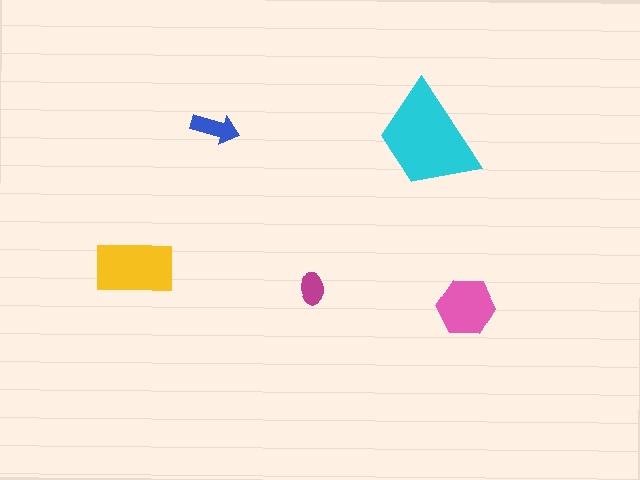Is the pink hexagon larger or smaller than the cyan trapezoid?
Smaller.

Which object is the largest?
The cyan trapezoid.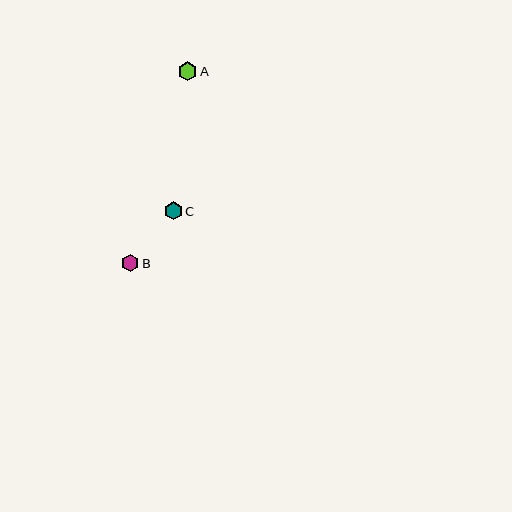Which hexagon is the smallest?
Hexagon B is the smallest with a size of approximately 18 pixels.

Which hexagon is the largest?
Hexagon A is the largest with a size of approximately 19 pixels.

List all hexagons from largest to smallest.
From largest to smallest: A, C, B.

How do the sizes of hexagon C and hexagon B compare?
Hexagon C and hexagon B are approximately the same size.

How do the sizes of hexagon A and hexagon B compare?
Hexagon A and hexagon B are approximately the same size.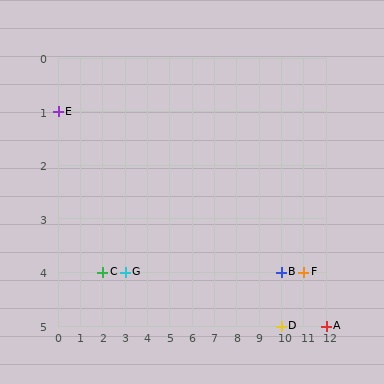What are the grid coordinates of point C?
Point C is at grid coordinates (2, 4).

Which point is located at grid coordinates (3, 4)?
Point G is at (3, 4).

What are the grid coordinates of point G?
Point G is at grid coordinates (3, 4).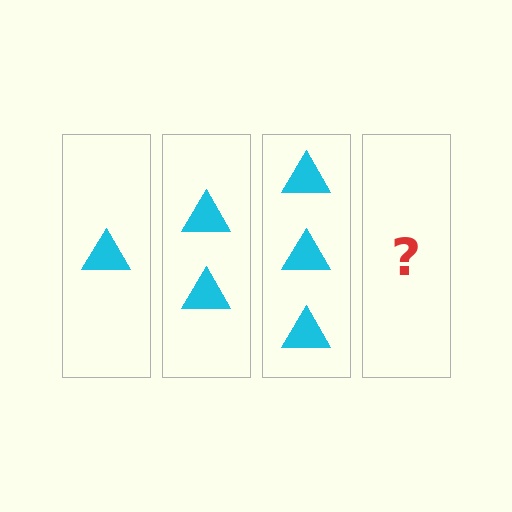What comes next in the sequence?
The next element should be 4 triangles.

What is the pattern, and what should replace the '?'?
The pattern is that each step adds one more triangle. The '?' should be 4 triangles.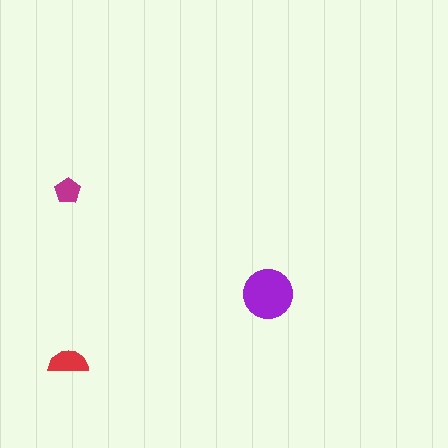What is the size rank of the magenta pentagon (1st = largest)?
3rd.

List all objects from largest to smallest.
The purple circle, the red semicircle, the magenta pentagon.